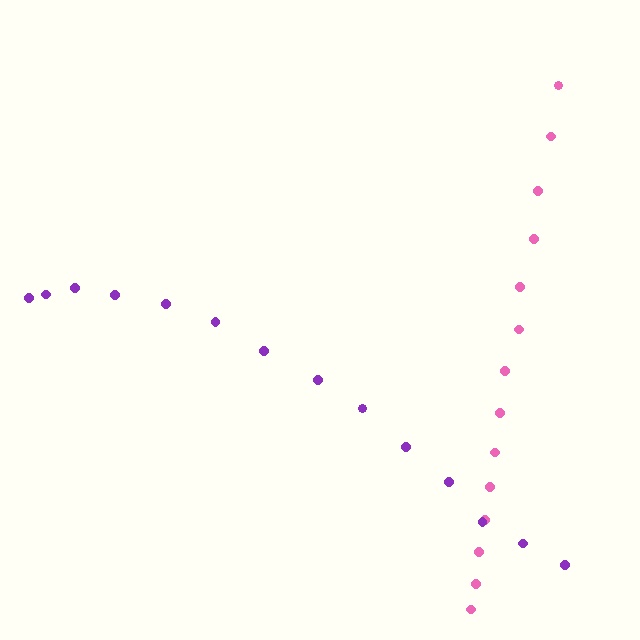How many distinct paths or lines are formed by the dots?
There are 2 distinct paths.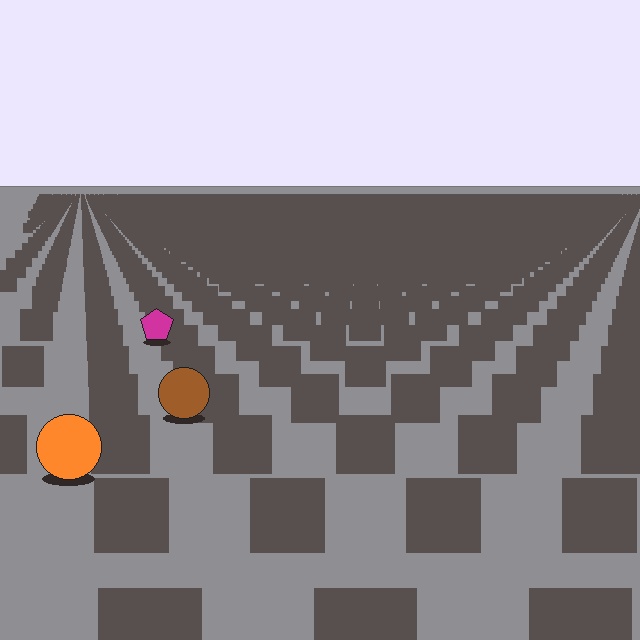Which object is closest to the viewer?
The orange circle is closest. The texture marks near it are larger and more spread out.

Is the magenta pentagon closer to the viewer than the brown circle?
No. The brown circle is closer — you can tell from the texture gradient: the ground texture is coarser near it.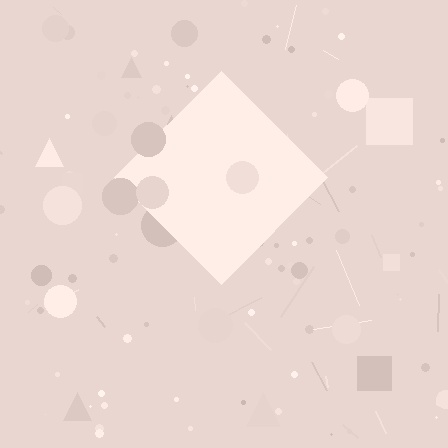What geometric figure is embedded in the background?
A diamond is embedded in the background.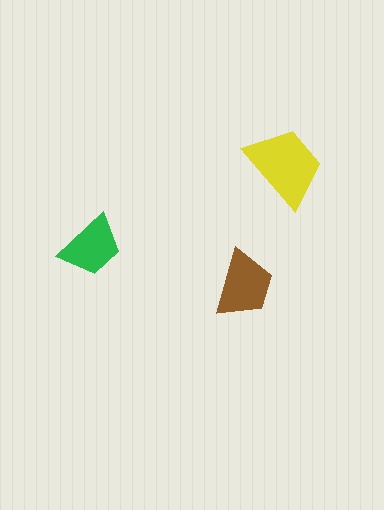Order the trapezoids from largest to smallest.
the yellow one, the brown one, the green one.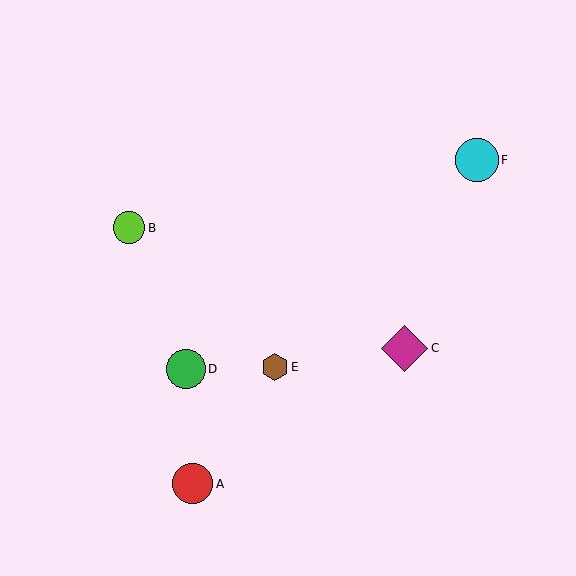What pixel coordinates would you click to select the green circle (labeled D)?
Click at (186, 369) to select the green circle D.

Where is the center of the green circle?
The center of the green circle is at (186, 369).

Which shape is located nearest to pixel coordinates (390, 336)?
The magenta diamond (labeled C) at (405, 348) is nearest to that location.